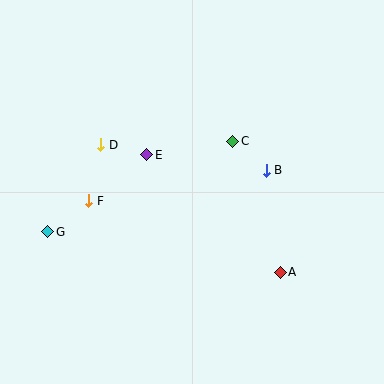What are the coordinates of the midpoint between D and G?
The midpoint between D and G is at (74, 188).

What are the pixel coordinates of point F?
Point F is at (89, 201).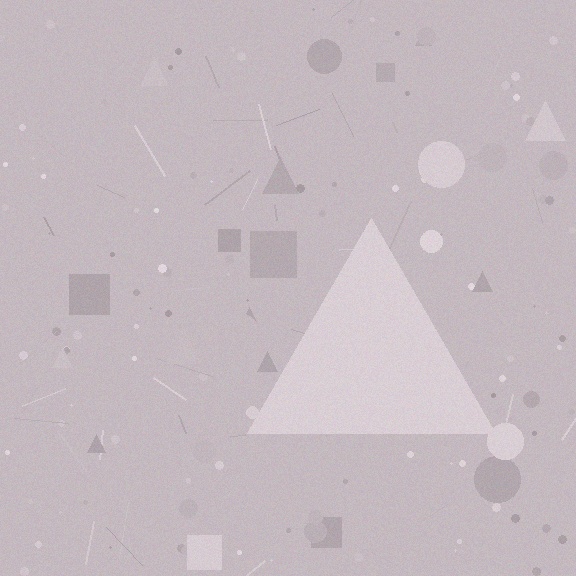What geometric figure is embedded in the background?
A triangle is embedded in the background.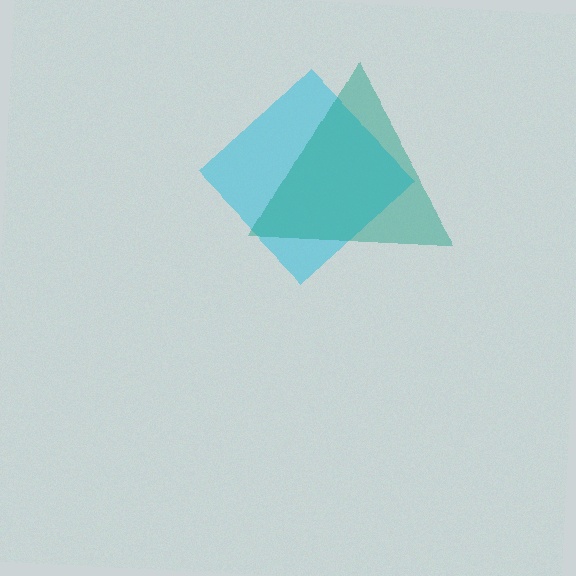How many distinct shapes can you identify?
There are 2 distinct shapes: a cyan diamond, a teal triangle.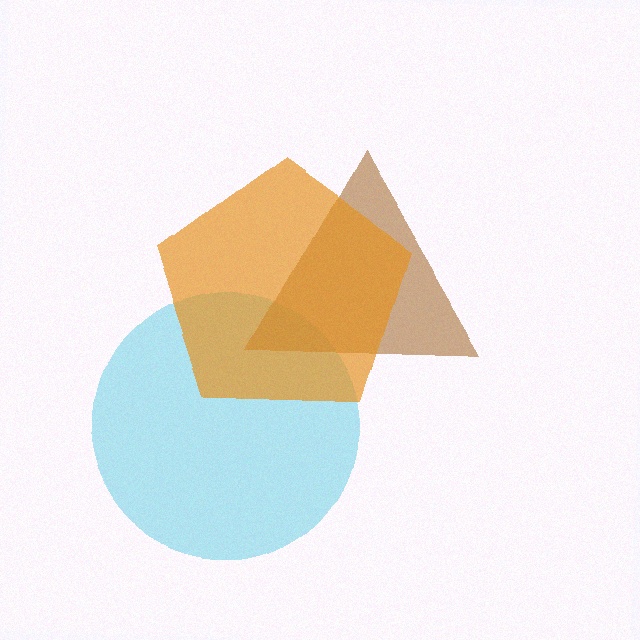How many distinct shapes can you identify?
There are 3 distinct shapes: a cyan circle, a brown triangle, an orange pentagon.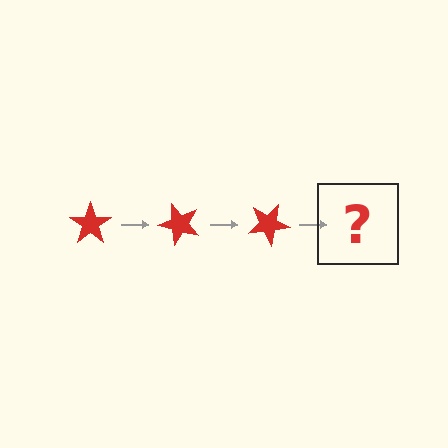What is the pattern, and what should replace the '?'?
The pattern is that the star rotates 50 degrees each step. The '?' should be a red star rotated 150 degrees.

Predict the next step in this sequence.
The next step is a red star rotated 150 degrees.